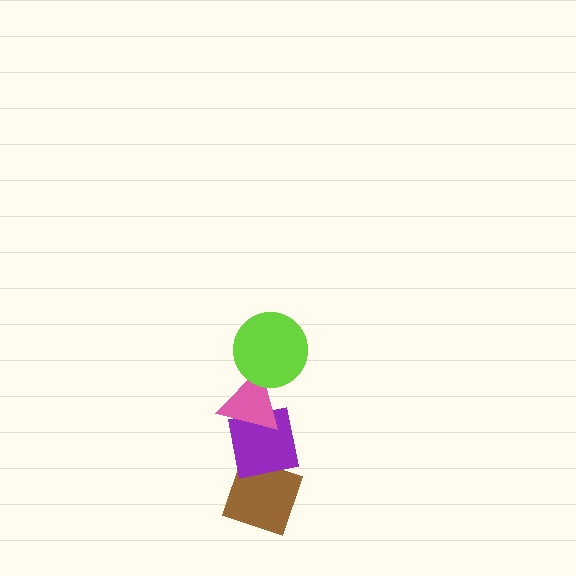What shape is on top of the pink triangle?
The lime circle is on top of the pink triangle.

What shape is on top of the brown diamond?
The purple square is on top of the brown diamond.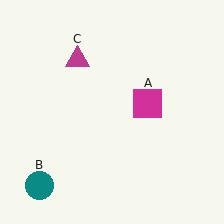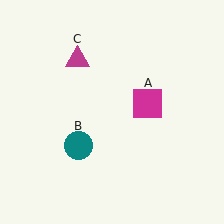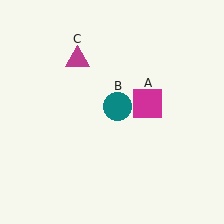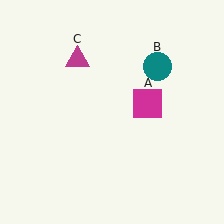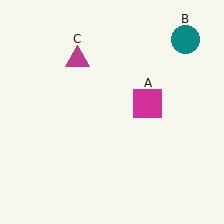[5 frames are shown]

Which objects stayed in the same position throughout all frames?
Magenta square (object A) and magenta triangle (object C) remained stationary.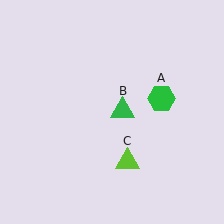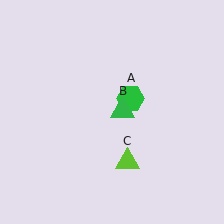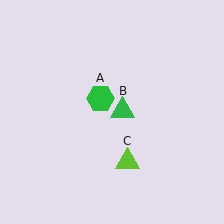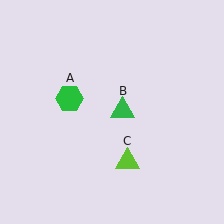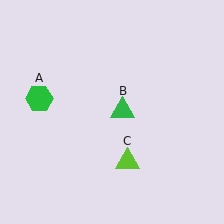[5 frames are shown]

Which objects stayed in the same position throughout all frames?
Green triangle (object B) and lime triangle (object C) remained stationary.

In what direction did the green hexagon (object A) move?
The green hexagon (object A) moved left.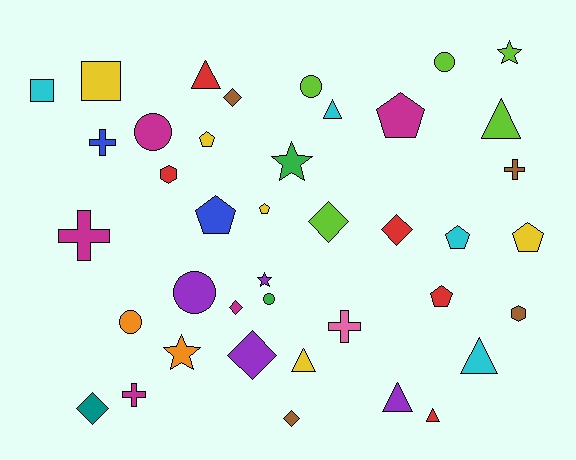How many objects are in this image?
There are 40 objects.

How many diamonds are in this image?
There are 7 diamonds.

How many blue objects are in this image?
There are 2 blue objects.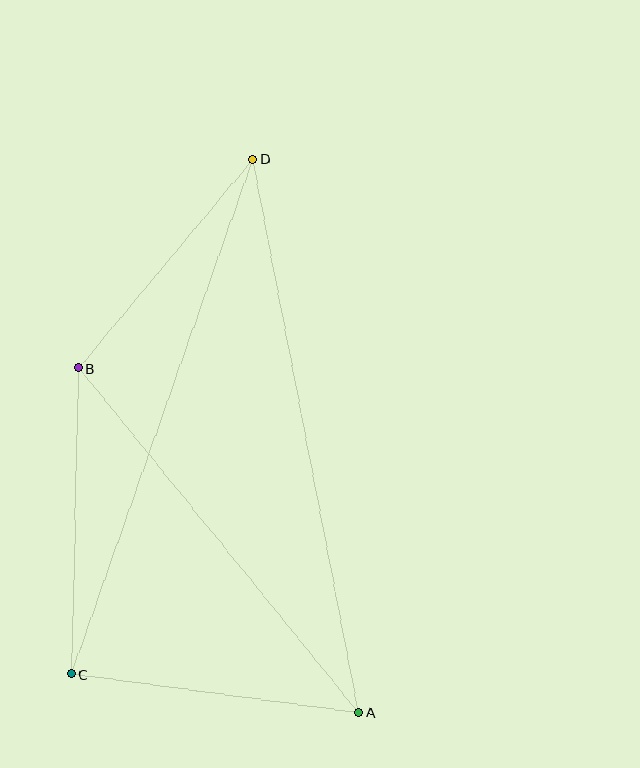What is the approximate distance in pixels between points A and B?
The distance between A and B is approximately 444 pixels.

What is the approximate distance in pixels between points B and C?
The distance between B and C is approximately 306 pixels.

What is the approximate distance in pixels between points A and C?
The distance between A and C is approximately 290 pixels.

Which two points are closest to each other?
Points B and D are closest to each other.